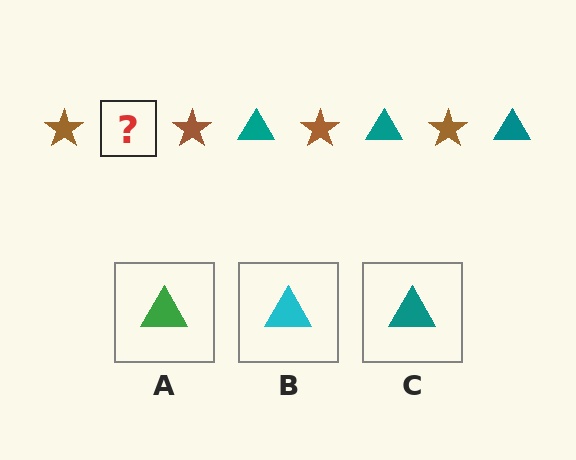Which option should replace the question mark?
Option C.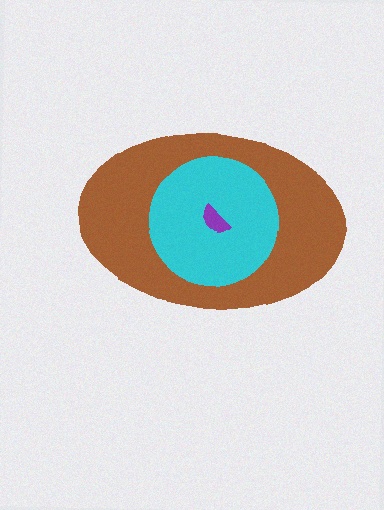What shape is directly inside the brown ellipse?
The cyan circle.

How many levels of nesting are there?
3.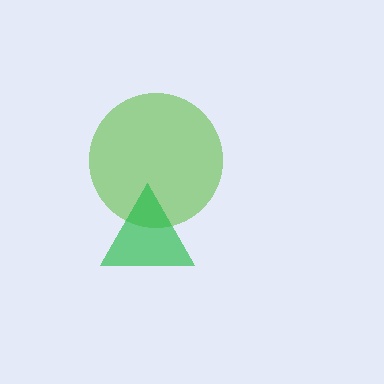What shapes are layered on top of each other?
The layered shapes are: a lime circle, a green triangle.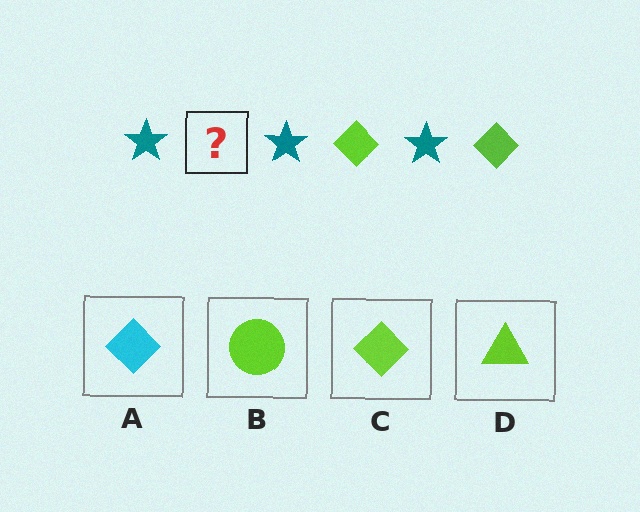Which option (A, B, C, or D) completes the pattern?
C.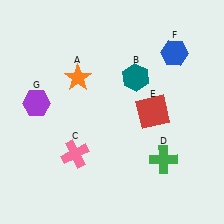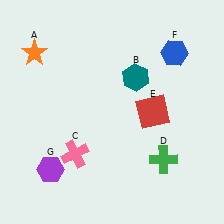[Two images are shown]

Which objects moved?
The objects that moved are: the orange star (A), the purple hexagon (G).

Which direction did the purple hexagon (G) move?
The purple hexagon (G) moved down.